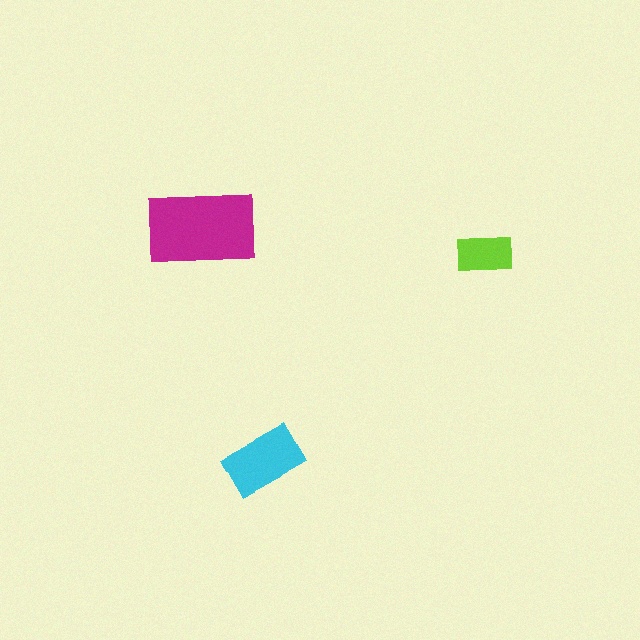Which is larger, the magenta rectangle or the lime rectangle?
The magenta one.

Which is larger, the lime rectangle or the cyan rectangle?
The cyan one.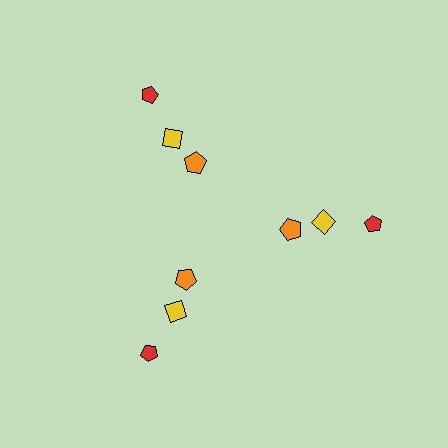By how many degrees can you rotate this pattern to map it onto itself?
The pattern maps onto itself every 120 degrees of rotation.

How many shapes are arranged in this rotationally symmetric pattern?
There are 9 shapes, arranged in 3 groups of 3.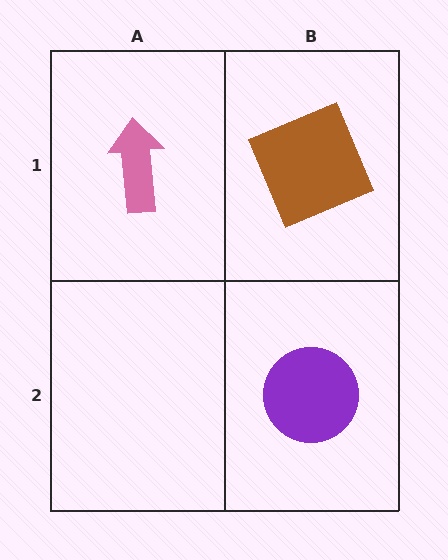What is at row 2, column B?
A purple circle.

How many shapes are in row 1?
2 shapes.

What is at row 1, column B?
A brown square.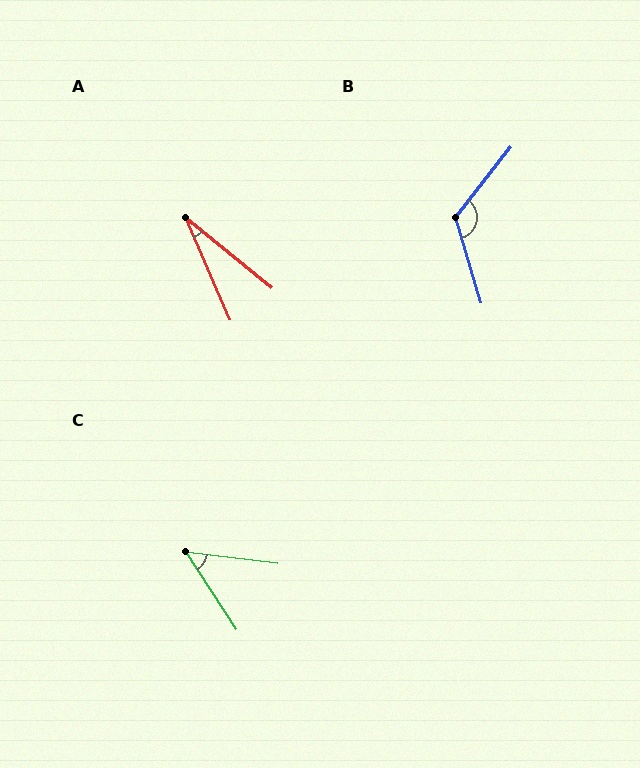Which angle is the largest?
B, at approximately 126 degrees.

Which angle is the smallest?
A, at approximately 27 degrees.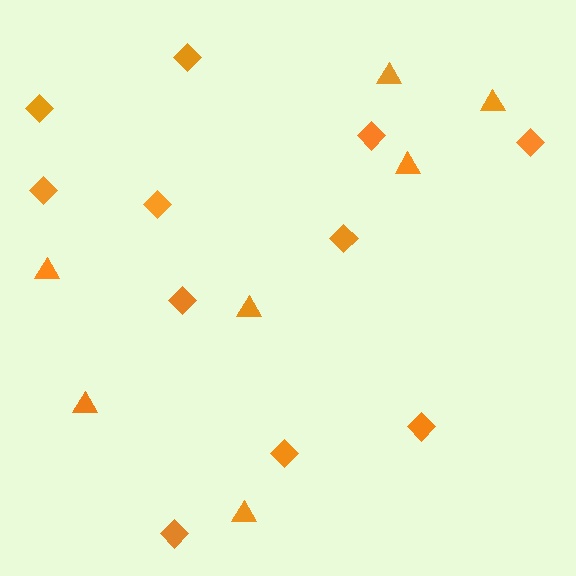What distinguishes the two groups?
There are 2 groups: one group of diamonds (11) and one group of triangles (7).